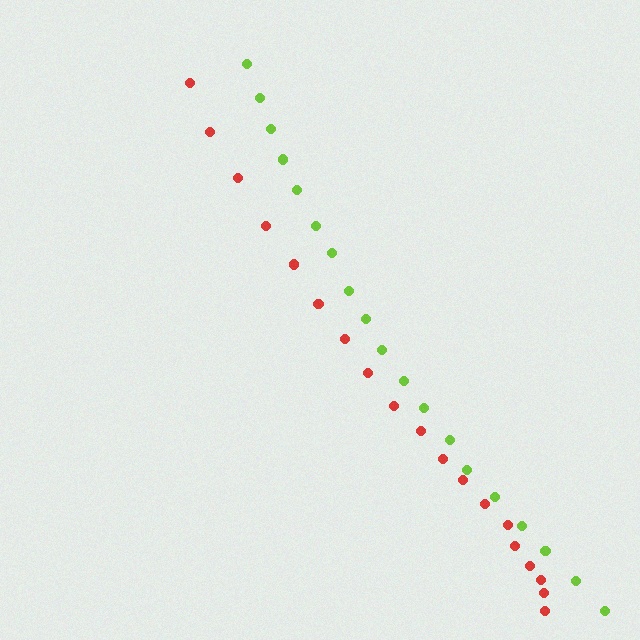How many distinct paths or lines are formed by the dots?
There are 2 distinct paths.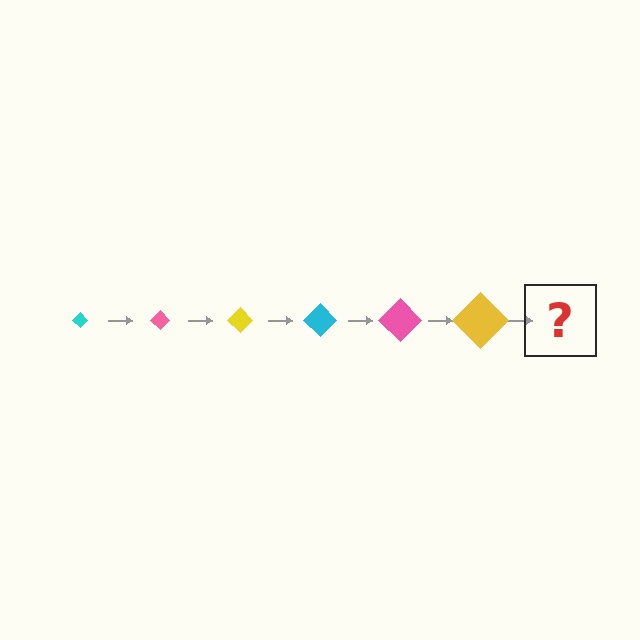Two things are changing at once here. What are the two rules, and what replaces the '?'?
The two rules are that the diamond grows larger each step and the color cycles through cyan, pink, and yellow. The '?' should be a cyan diamond, larger than the previous one.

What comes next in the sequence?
The next element should be a cyan diamond, larger than the previous one.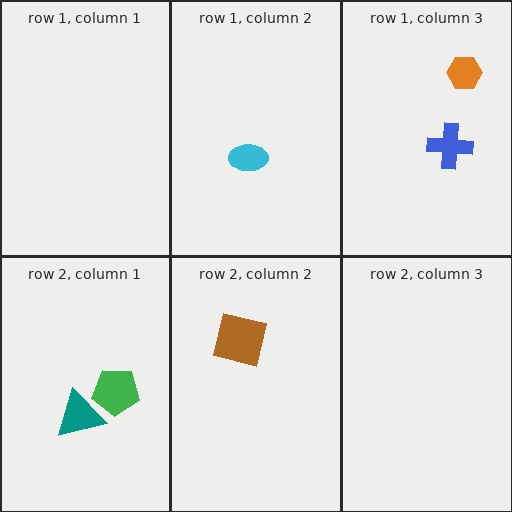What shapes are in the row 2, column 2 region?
The brown square.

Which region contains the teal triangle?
The row 2, column 1 region.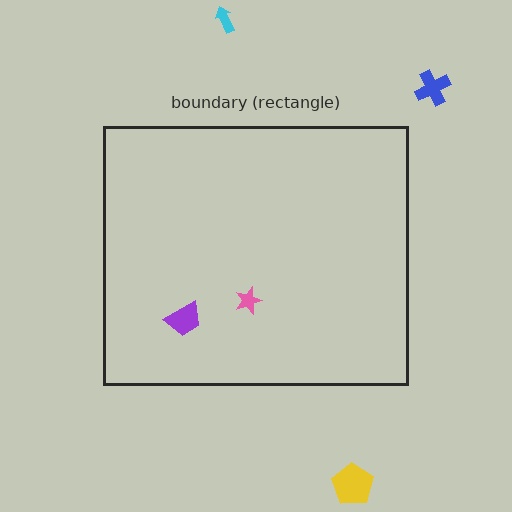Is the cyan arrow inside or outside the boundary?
Outside.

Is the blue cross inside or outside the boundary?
Outside.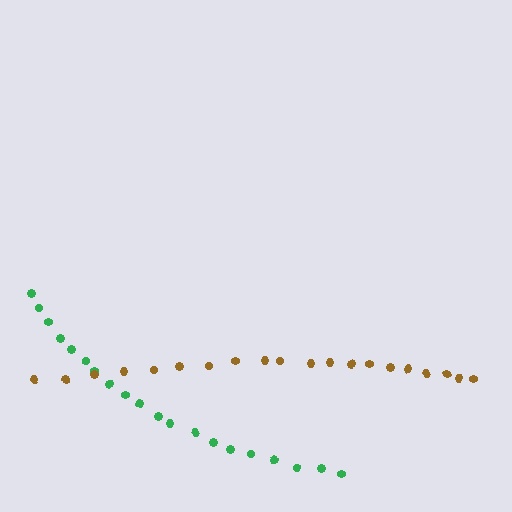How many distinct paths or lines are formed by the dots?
There are 2 distinct paths.